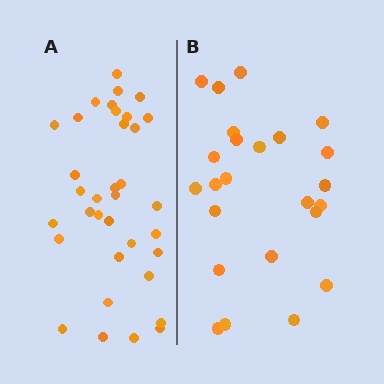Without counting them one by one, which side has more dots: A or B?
Region A (the left region) has more dots.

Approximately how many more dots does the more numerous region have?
Region A has roughly 12 or so more dots than region B.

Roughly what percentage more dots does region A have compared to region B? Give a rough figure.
About 45% more.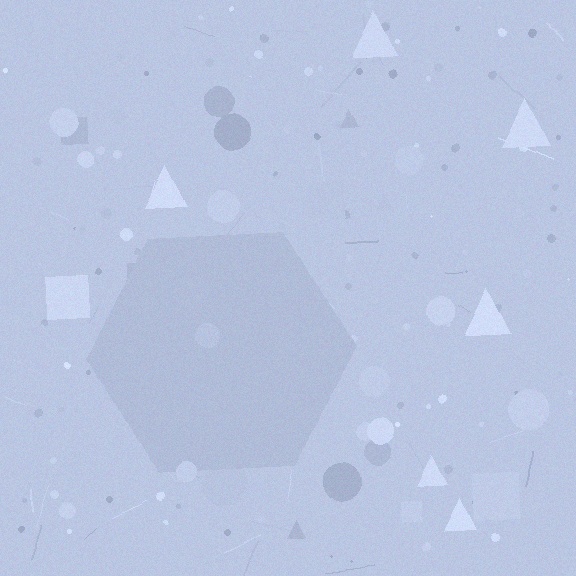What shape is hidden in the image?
A hexagon is hidden in the image.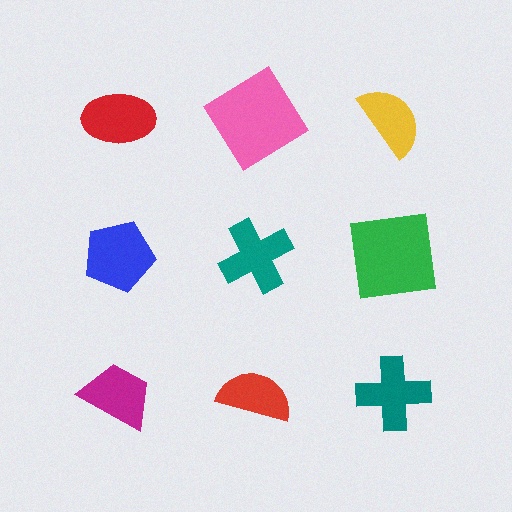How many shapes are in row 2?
3 shapes.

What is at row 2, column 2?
A teal cross.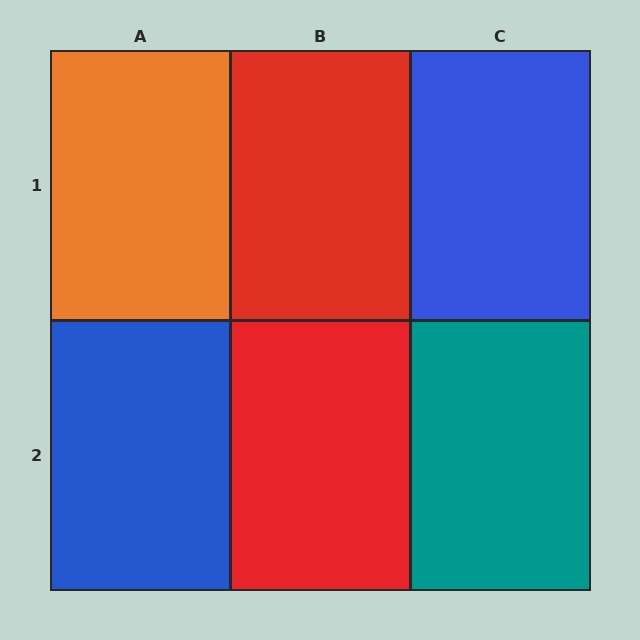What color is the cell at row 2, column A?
Blue.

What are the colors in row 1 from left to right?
Orange, red, blue.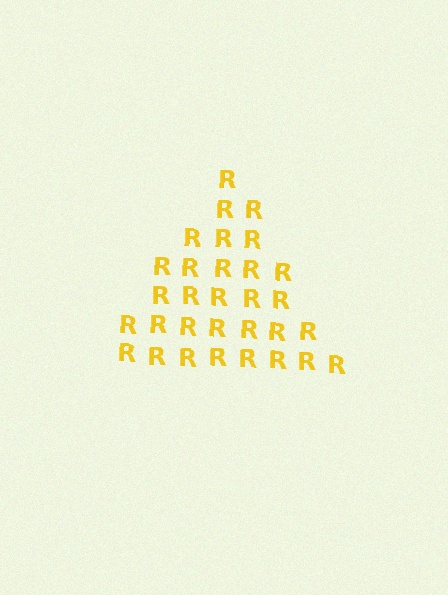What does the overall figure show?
The overall figure shows a triangle.